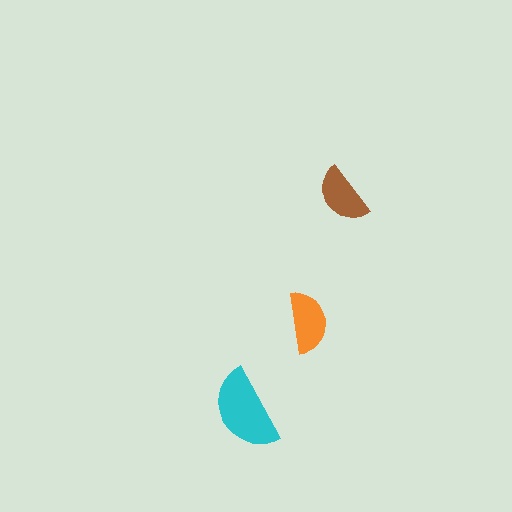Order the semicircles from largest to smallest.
the cyan one, the orange one, the brown one.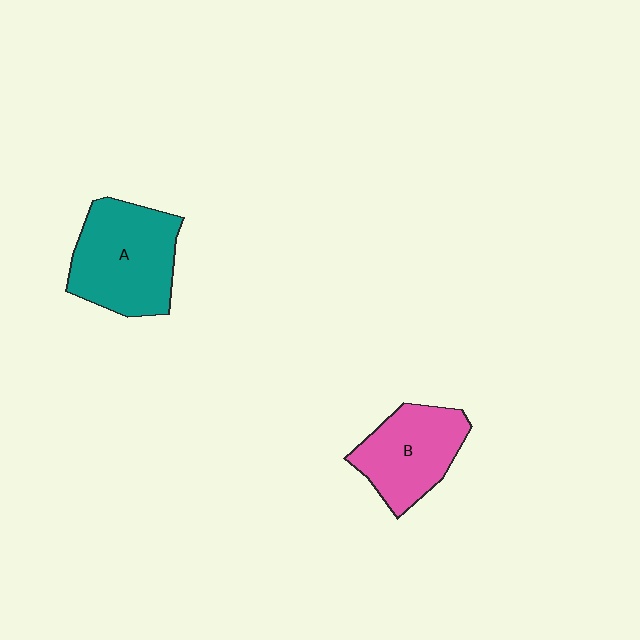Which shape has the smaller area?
Shape B (pink).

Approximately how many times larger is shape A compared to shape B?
Approximately 1.3 times.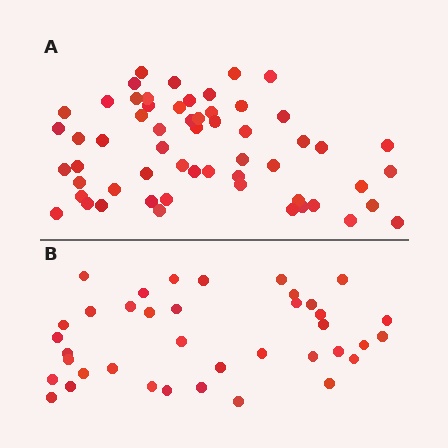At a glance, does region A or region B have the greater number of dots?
Region A (the top region) has more dots.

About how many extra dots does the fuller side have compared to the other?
Region A has approximately 20 more dots than region B.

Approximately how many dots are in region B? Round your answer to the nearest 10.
About 40 dots. (The exact count is 38, which rounds to 40.)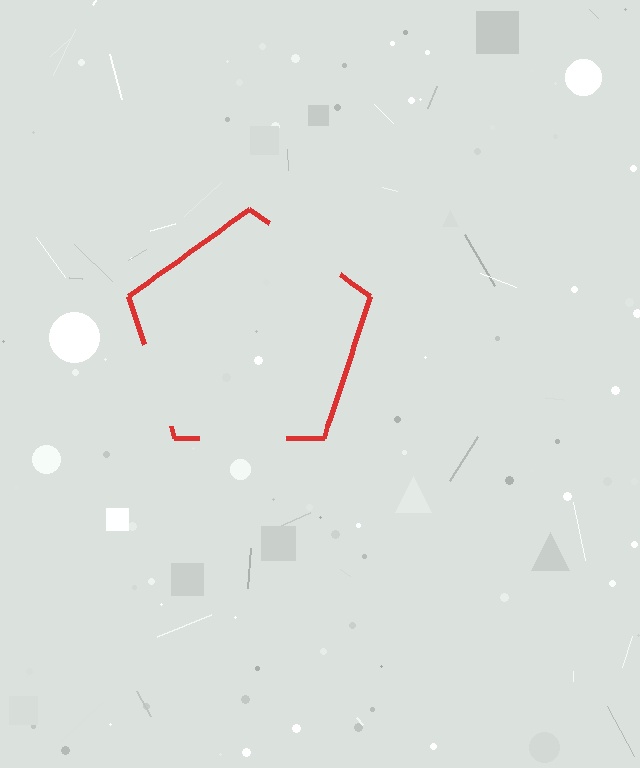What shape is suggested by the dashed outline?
The dashed outline suggests a pentagon.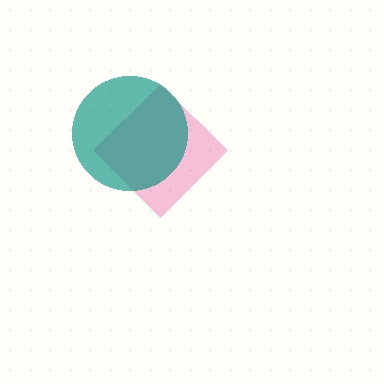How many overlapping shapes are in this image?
There are 2 overlapping shapes in the image.